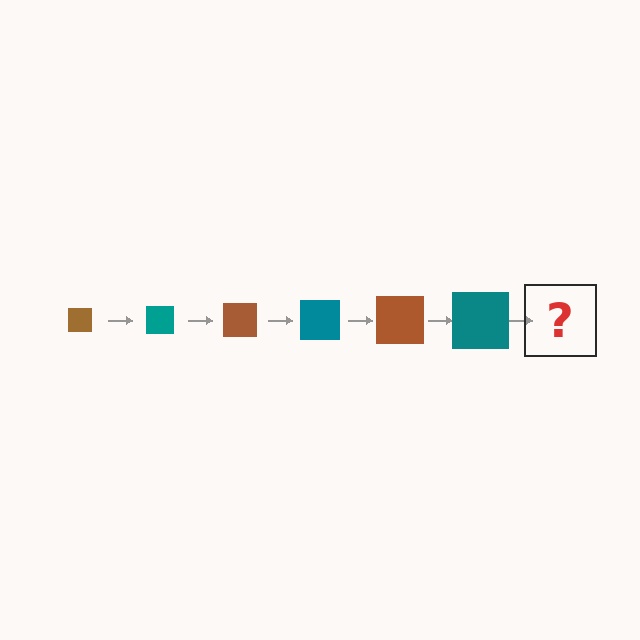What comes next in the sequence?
The next element should be a brown square, larger than the previous one.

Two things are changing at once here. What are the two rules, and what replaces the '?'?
The two rules are that the square grows larger each step and the color cycles through brown and teal. The '?' should be a brown square, larger than the previous one.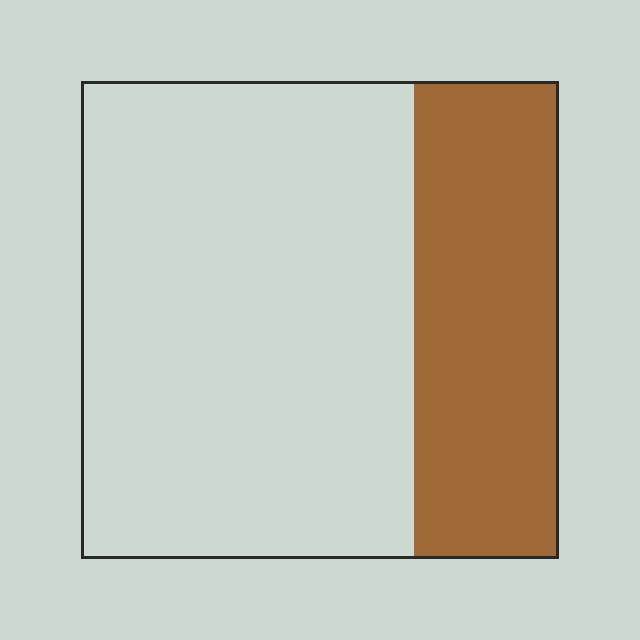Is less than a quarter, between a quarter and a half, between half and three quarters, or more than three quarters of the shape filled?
Between a quarter and a half.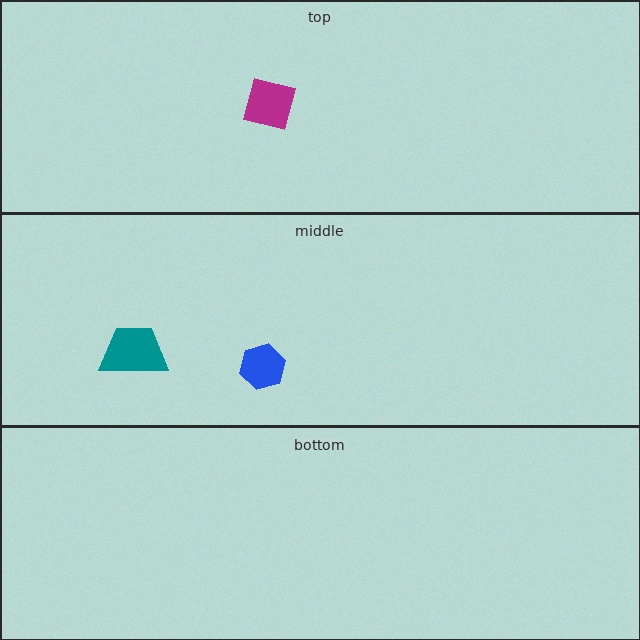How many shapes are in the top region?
1.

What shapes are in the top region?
The magenta square.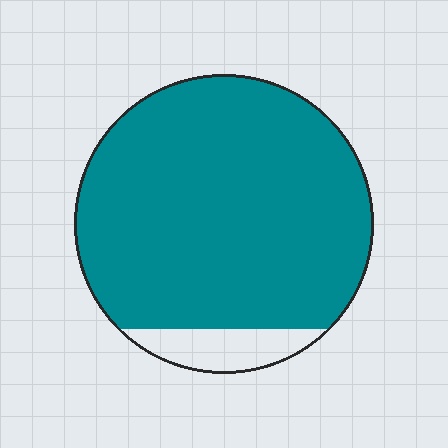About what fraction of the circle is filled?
About nine tenths (9/10).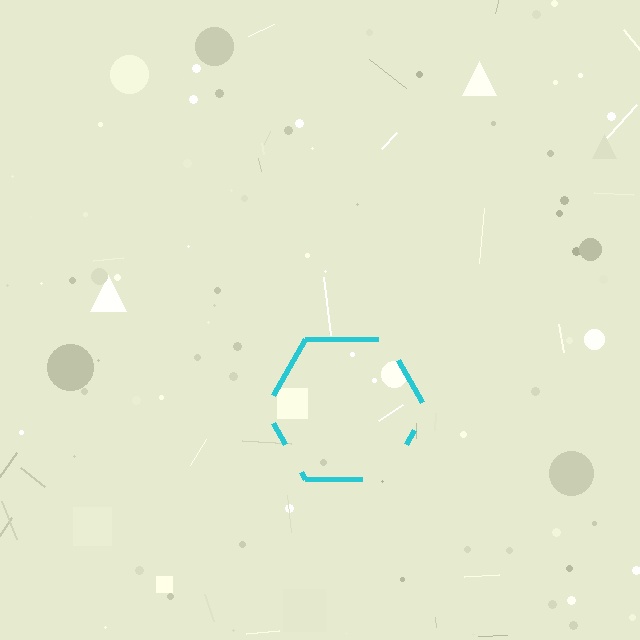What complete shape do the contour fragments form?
The contour fragments form a hexagon.